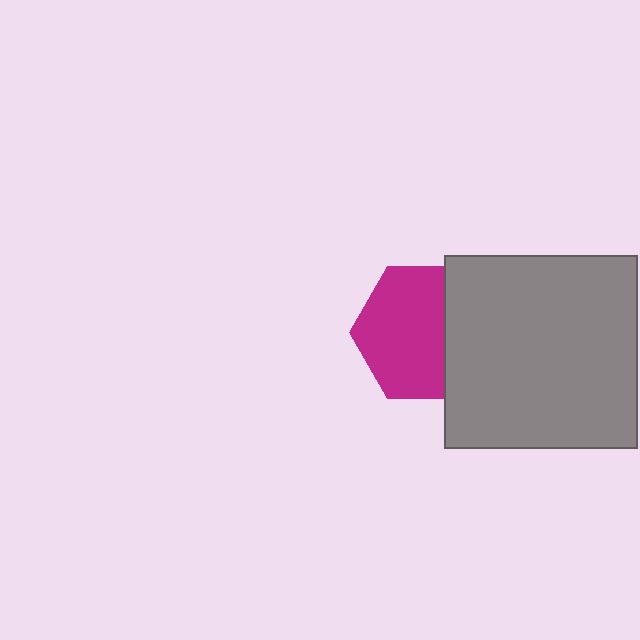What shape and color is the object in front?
The object in front is a gray square.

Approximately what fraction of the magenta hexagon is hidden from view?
Roughly 35% of the magenta hexagon is hidden behind the gray square.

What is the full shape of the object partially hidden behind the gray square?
The partially hidden object is a magenta hexagon.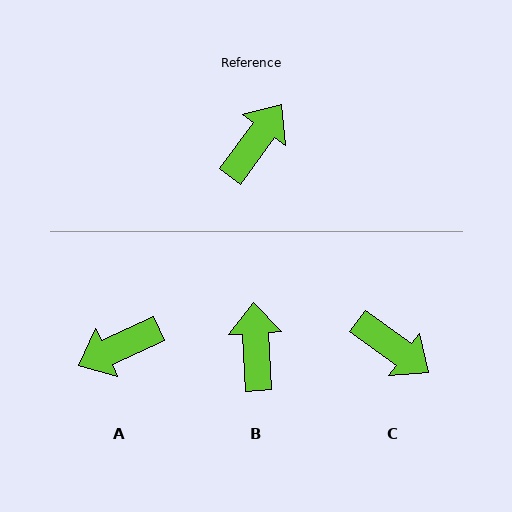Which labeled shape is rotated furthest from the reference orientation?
A, about 151 degrees away.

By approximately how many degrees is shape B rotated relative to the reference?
Approximately 39 degrees counter-clockwise.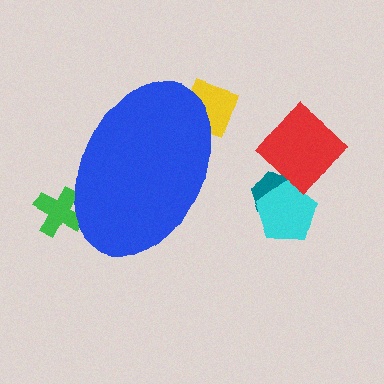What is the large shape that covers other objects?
A blue ellipse.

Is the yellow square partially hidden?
Yes, the yellow square is partially hidden behind the blue ellipse.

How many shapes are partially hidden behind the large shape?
2 shapes are partially hidden.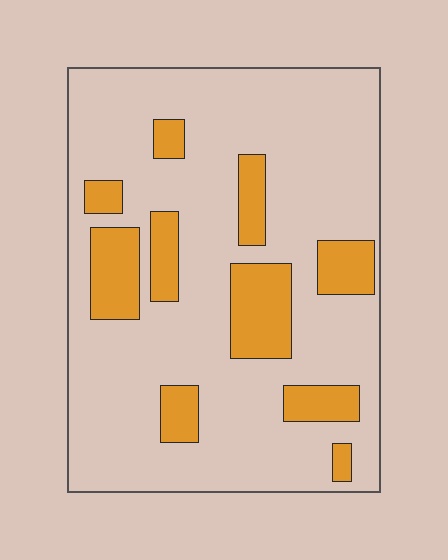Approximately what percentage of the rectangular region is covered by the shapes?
Approximately 20%.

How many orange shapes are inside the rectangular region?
10.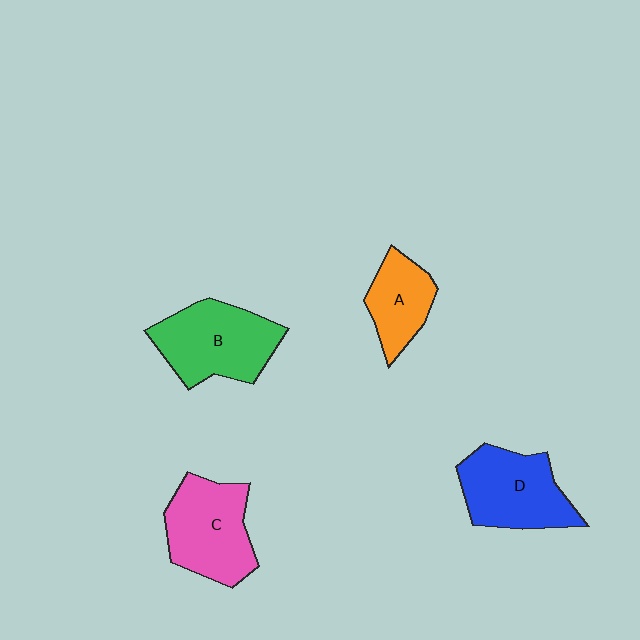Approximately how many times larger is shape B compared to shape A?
Approximately 1.6 times.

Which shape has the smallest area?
Shape A (orange).